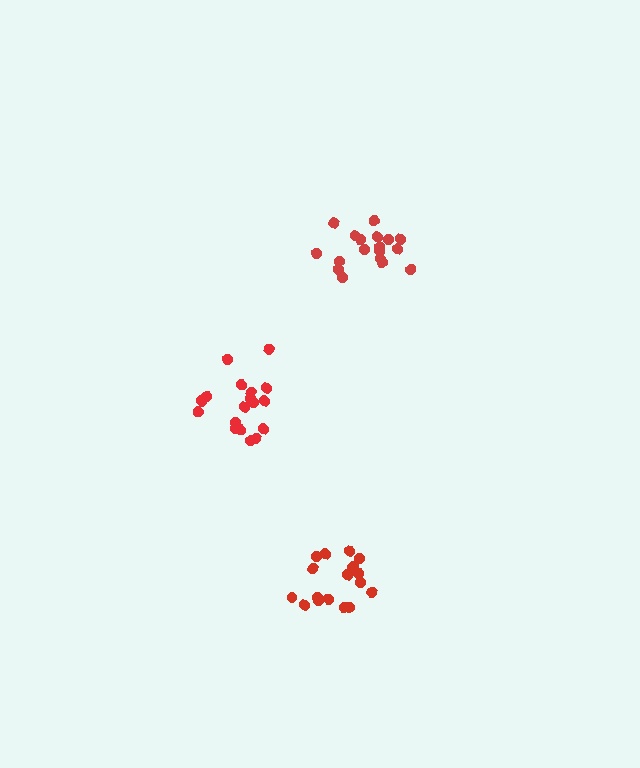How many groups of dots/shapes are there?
There are 3 groups.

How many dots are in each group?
Group 1: 18 dots, Group 2: 18 dots, Group 3: 18 dots (54 total).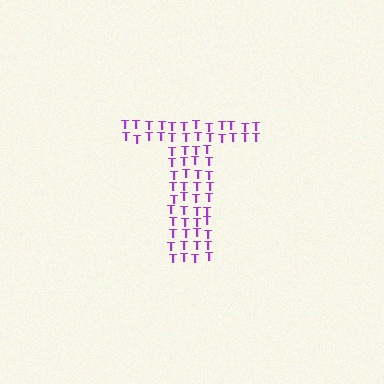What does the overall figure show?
The overall figure shows the letter T.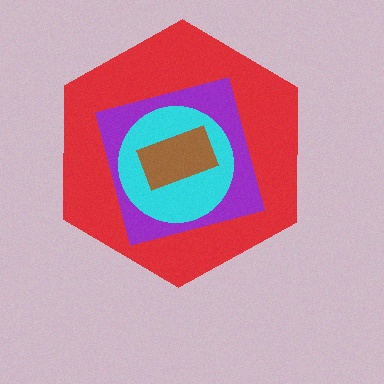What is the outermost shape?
The red hexagon.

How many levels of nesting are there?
4.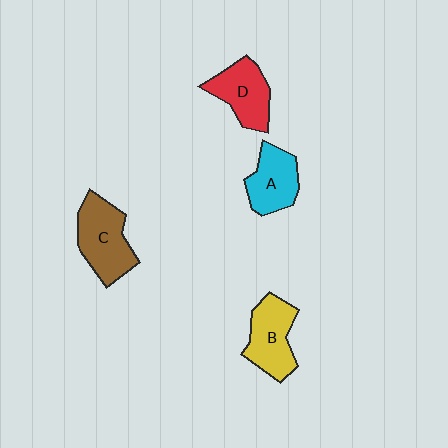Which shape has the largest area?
Shape C (brown).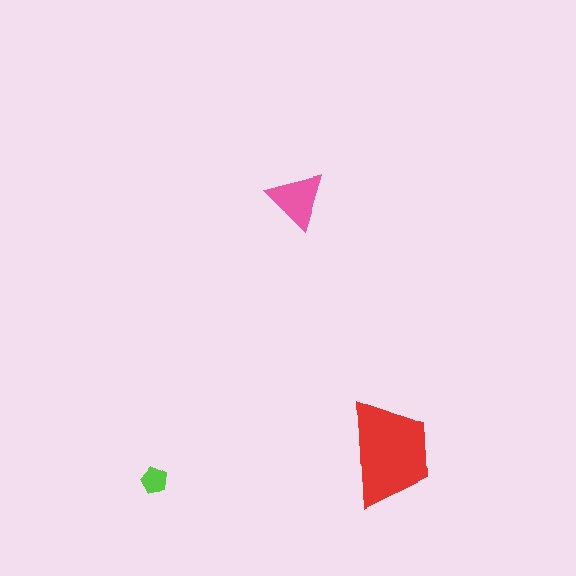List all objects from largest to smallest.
The red trapezoid, the pink triangle, the lime pentagon.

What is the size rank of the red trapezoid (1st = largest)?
1st.